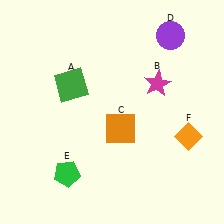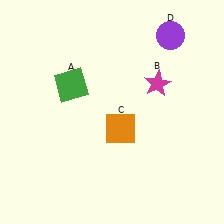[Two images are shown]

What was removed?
The green pentagon (E), the orange diamond (F) were removed in Image 2.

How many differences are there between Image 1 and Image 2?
There are 2 differences between the two images.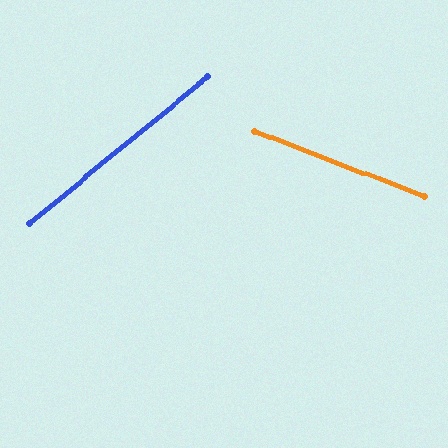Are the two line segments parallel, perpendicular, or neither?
Neither parallel nor perpendicular — they differ by about 60°.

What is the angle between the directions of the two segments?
Approximately 60 degrees.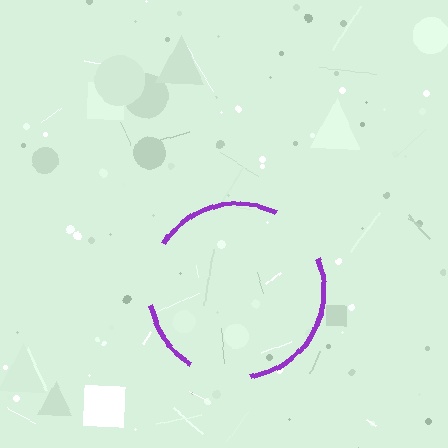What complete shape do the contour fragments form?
The contour fragments form a circle.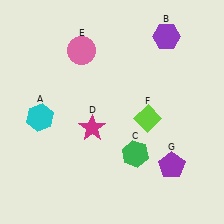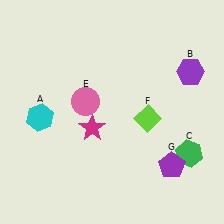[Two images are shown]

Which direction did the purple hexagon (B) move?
The purple hexagon (B) moved down.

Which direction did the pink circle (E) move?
The pink circle (E) moved down.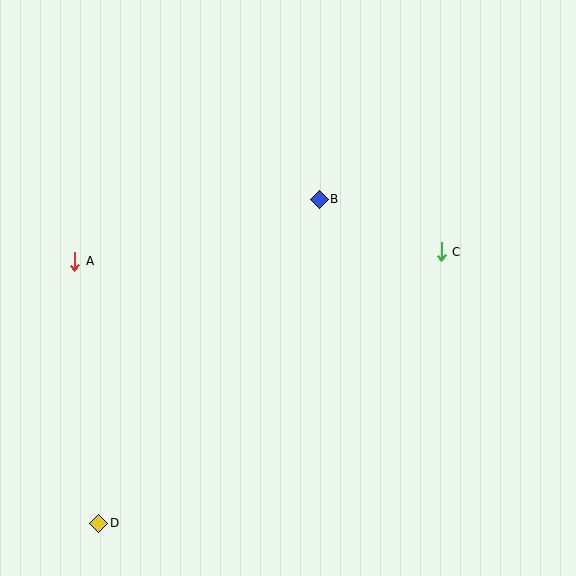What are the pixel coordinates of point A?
Point A is at (75, 261).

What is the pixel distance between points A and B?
The distance between A and B is 252 pixels.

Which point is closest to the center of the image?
Point B at (319, 199) is closest to the center.